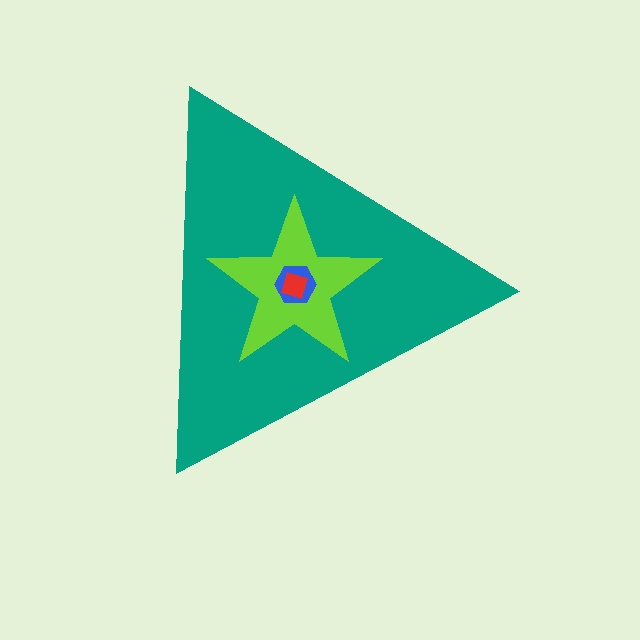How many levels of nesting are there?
4.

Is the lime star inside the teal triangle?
Yes.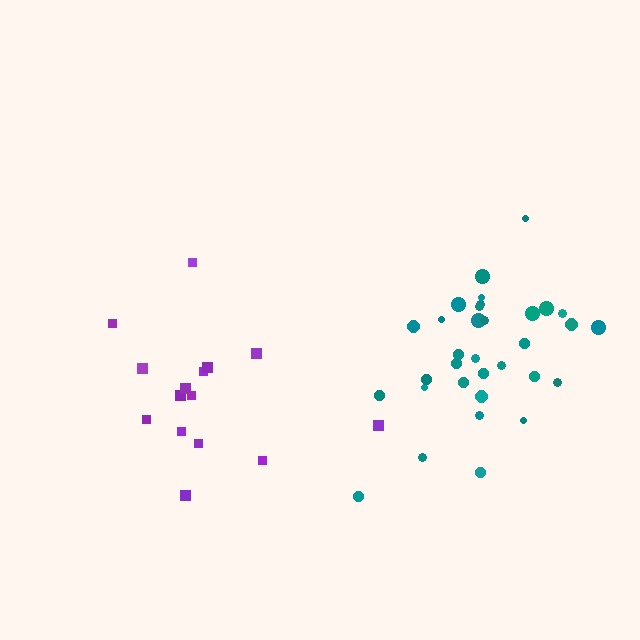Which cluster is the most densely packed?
Teal.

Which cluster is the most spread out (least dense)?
Purple.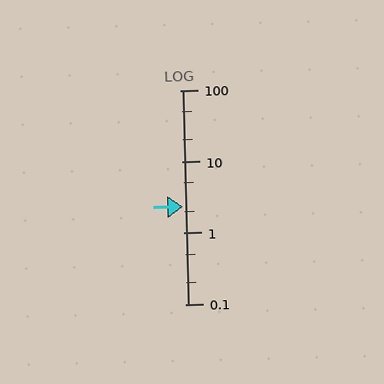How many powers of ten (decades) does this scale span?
The scale spans 3 decades, from 0.1 to 100.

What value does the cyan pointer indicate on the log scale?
The pointer indicates approximately 2.3.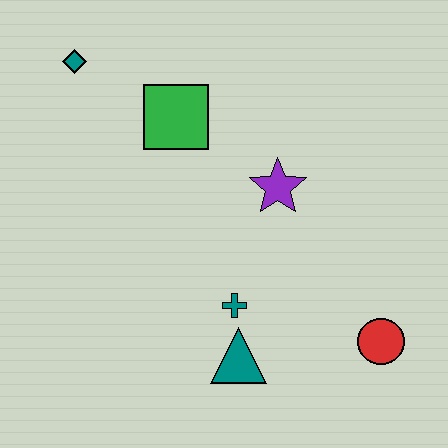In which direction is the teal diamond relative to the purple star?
The teal diamond is to the left of the purple star.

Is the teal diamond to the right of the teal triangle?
No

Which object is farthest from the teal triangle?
The teal diamond is farthest from the teal triangle.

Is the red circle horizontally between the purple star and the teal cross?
No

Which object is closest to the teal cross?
The teal triangle is closest to the teal cross.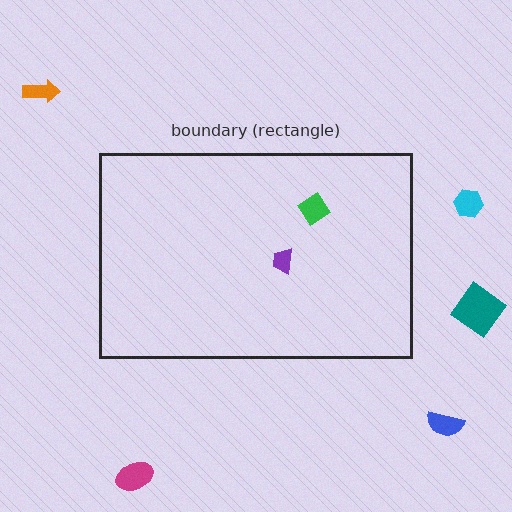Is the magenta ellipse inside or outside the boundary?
Outside.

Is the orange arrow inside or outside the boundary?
Outside.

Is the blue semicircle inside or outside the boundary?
Outside.